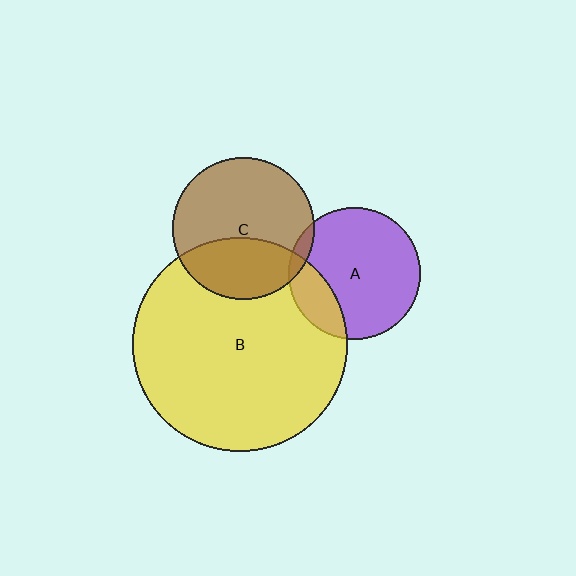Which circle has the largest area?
Circle B (yellow).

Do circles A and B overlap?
Yes.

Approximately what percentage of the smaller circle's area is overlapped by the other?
Approximately 20%.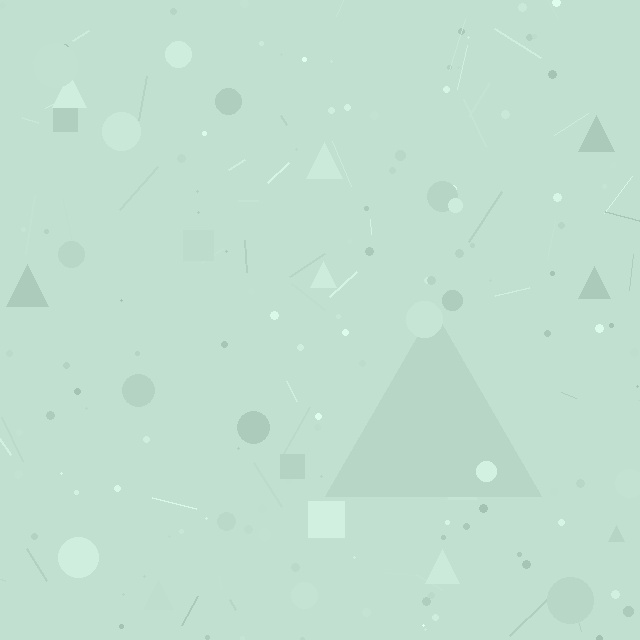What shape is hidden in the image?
A triangle is hidden in the image.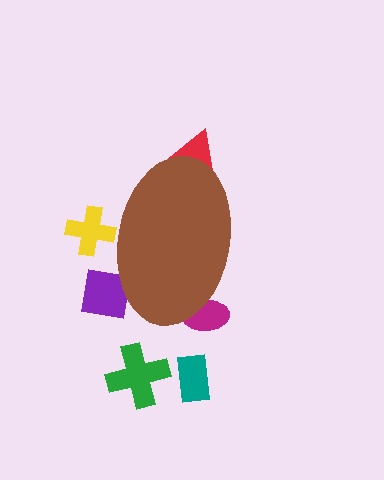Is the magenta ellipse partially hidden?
Yes, the magenta ellipse is partially hidden behind the brown ellipse.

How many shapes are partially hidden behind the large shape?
4 shapes are partially hidden.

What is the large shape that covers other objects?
A brown ellipse.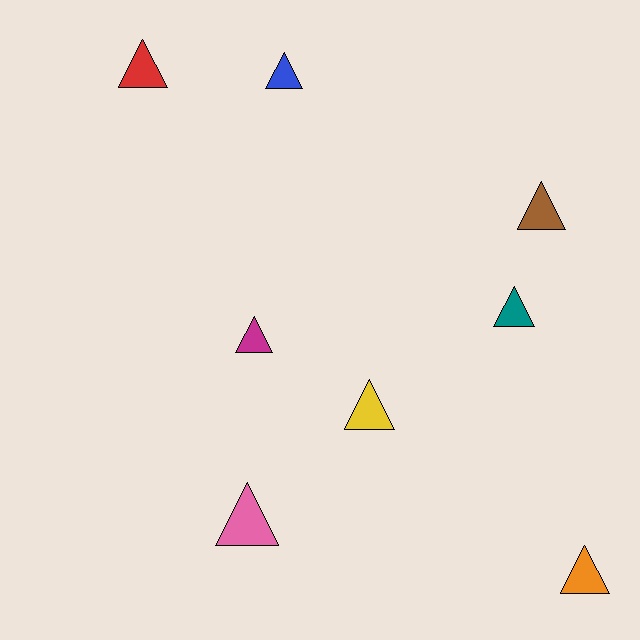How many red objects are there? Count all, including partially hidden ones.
There is 1 red object.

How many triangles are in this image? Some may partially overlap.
There are 8 triangles.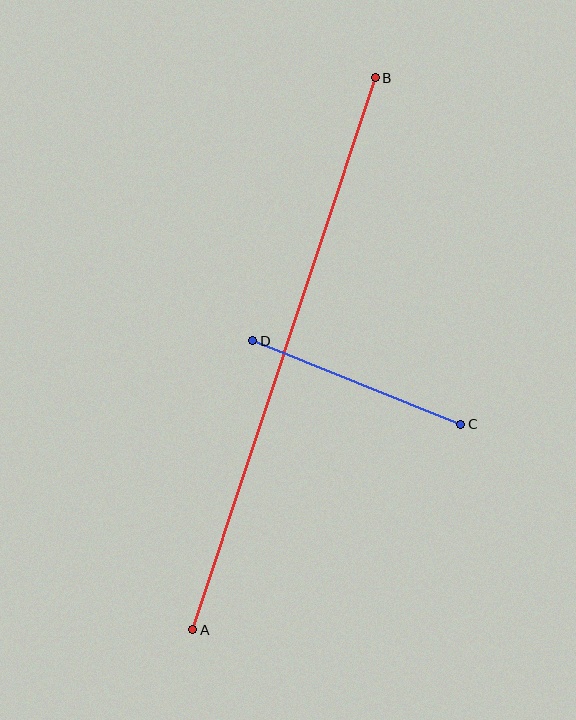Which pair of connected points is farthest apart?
Points A and B are farthest apart.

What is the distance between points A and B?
The distance is approximately 582 pixels.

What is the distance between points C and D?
The distance is approximately 224 pixels.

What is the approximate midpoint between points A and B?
The midpoint is at approximately (284, 354) pixels.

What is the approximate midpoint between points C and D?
The midpoint is at approximately (357, 382) pixels.